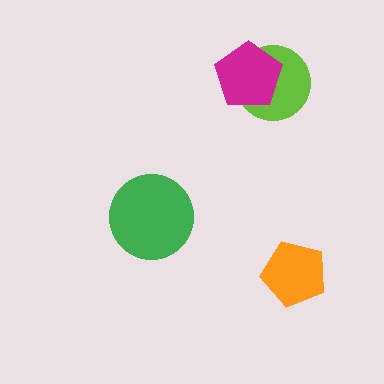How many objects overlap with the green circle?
0 objects overlap with the green circle.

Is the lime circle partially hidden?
Yes, it is partially covered by another shape.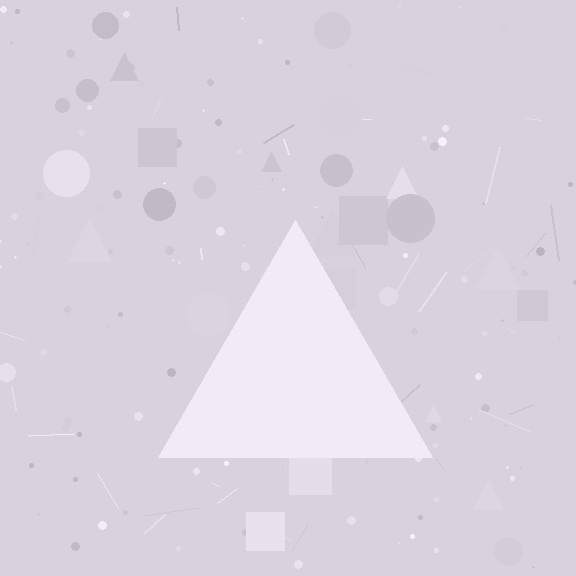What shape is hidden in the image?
A triangle is hidden in the image.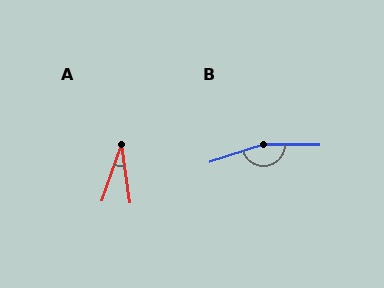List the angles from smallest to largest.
A (27°), B (162°).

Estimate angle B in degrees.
Approximately 162 degrees.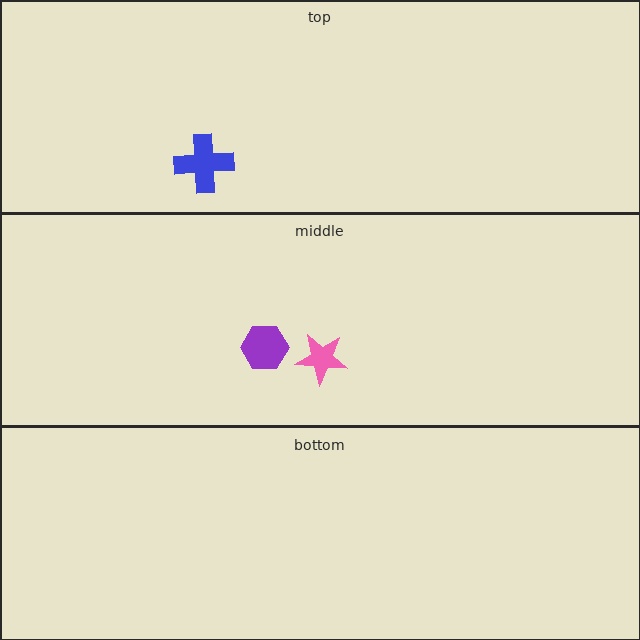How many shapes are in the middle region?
2.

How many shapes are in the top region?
1.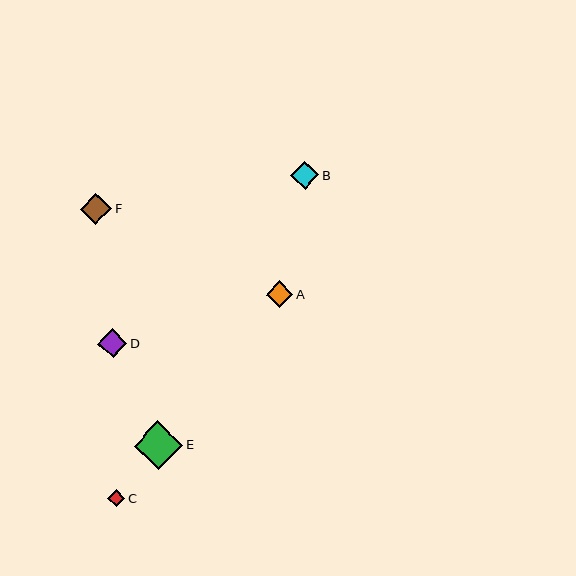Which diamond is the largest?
Diamond E is the largest with a size of approximately 48 pixels.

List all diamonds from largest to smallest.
From largest to smallest: E, F, D, B, A, C.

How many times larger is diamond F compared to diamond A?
Diamond F is approximately 1.2 times the size of diamond A.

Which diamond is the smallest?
Diamond C is the smallest with a size of approximately 17 pixels.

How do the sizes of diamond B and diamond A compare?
Diamond B and diamond A are approximately the same size.